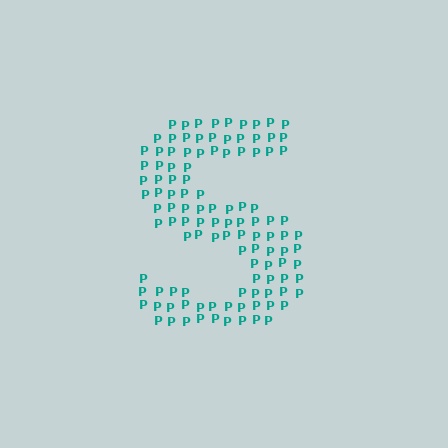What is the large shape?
The large shape is the letter S.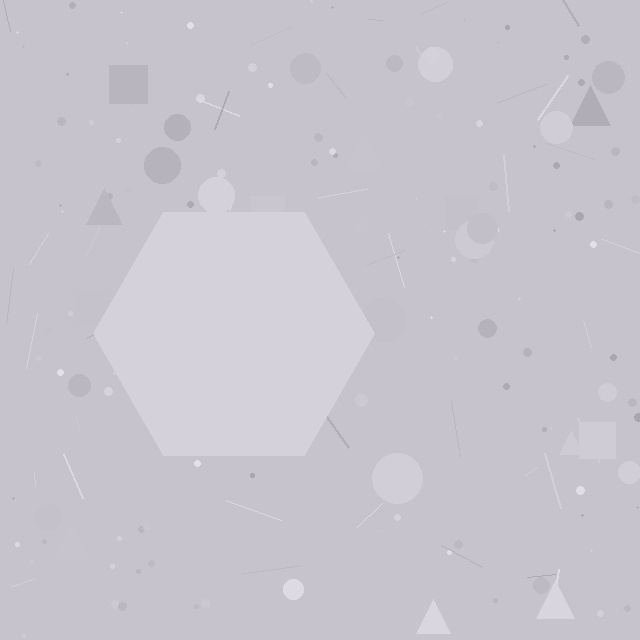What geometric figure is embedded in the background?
A hexagon is embedded in the background.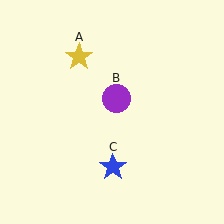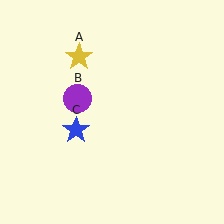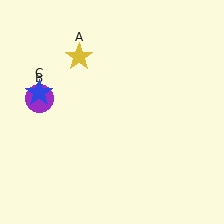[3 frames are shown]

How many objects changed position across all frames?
2 objects changed position: purple circle (object B), blue star (object C).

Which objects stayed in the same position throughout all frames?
Yellow star (object A) remained stationary.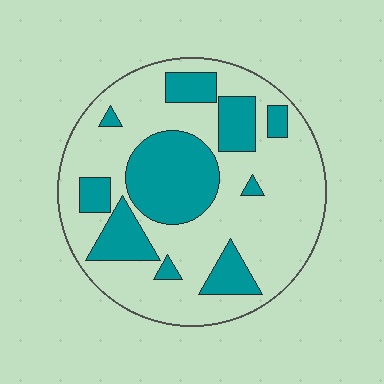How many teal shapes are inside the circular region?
10.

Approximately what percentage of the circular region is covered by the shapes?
Approximately 30%.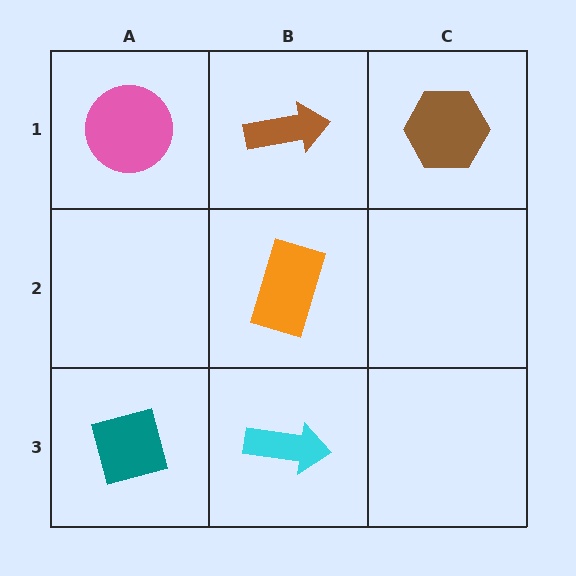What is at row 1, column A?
A pink circle.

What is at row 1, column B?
A brown arrow.